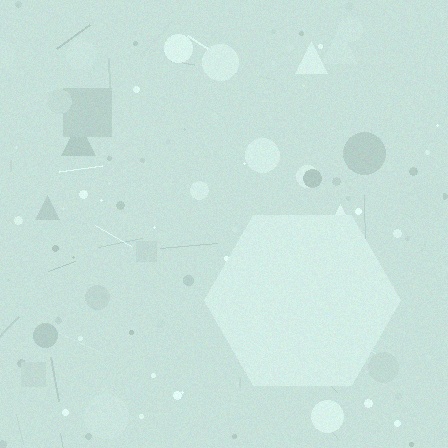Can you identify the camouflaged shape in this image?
The camouflaged shape is a hexagon.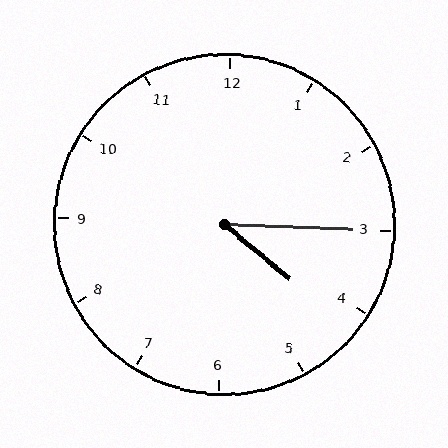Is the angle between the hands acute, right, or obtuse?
It is acute.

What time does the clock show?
4:15.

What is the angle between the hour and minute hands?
Approximately 38 degrees.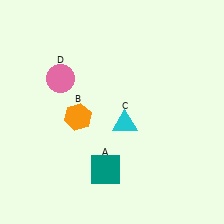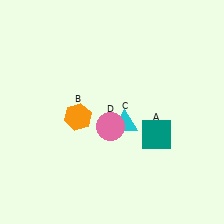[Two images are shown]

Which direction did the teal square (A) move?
The teal square (A) moved right.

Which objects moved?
The objects that moved are: the teal square (A), the pink circle (D).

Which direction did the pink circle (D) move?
The pink circle (D) moved right.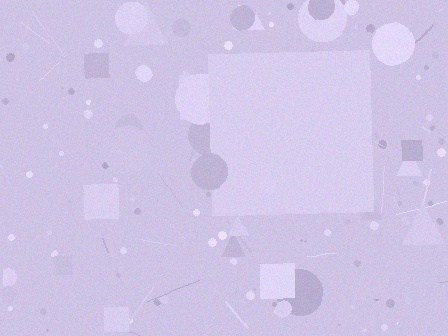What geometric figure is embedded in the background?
A square is embedded in the background.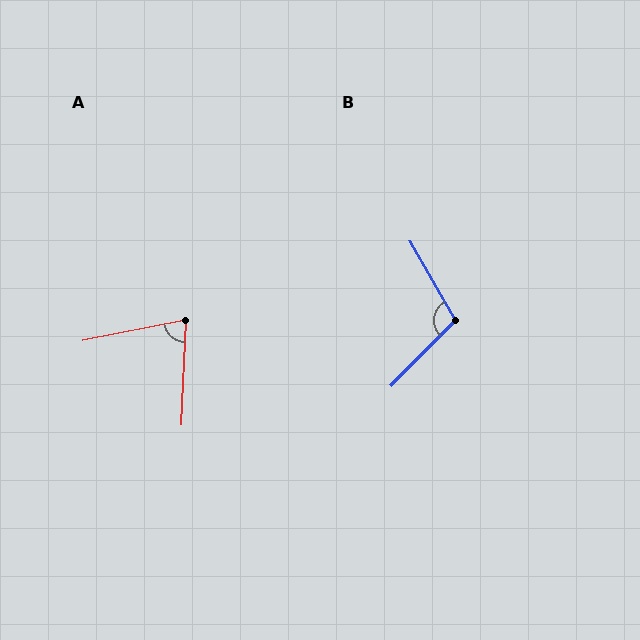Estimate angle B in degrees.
Approximately 105 degrees.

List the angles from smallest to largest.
A (76°), B (105°).